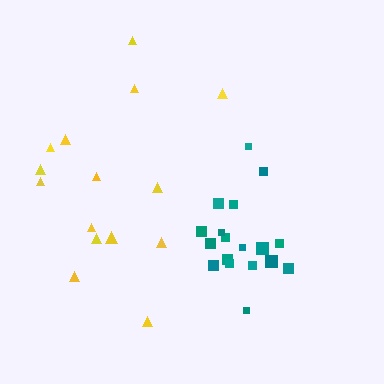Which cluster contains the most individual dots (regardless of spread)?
Teal (18).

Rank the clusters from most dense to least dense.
teal, yellow.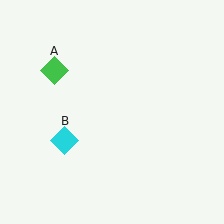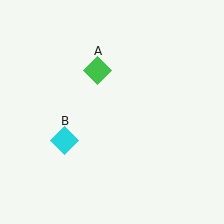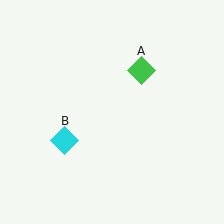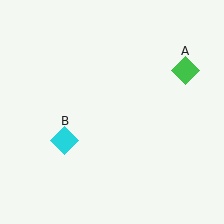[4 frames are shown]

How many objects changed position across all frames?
1 object changed position: green diamond (object A).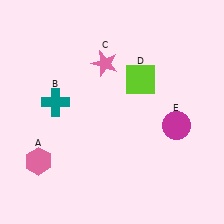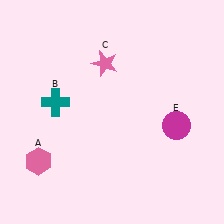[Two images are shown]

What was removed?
The lime square (D) was removed in Image 2.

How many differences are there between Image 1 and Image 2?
There is 1 difference between the two images.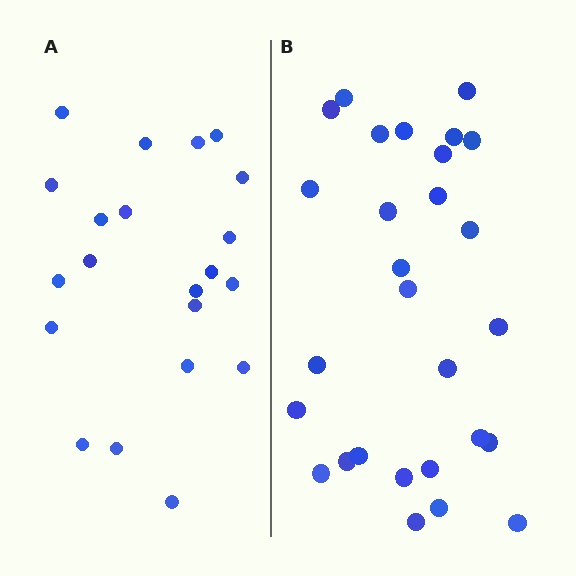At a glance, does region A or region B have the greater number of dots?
Region B (the right region) has more dots.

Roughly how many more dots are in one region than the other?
Region B has roughly 8 or so more dots than region A.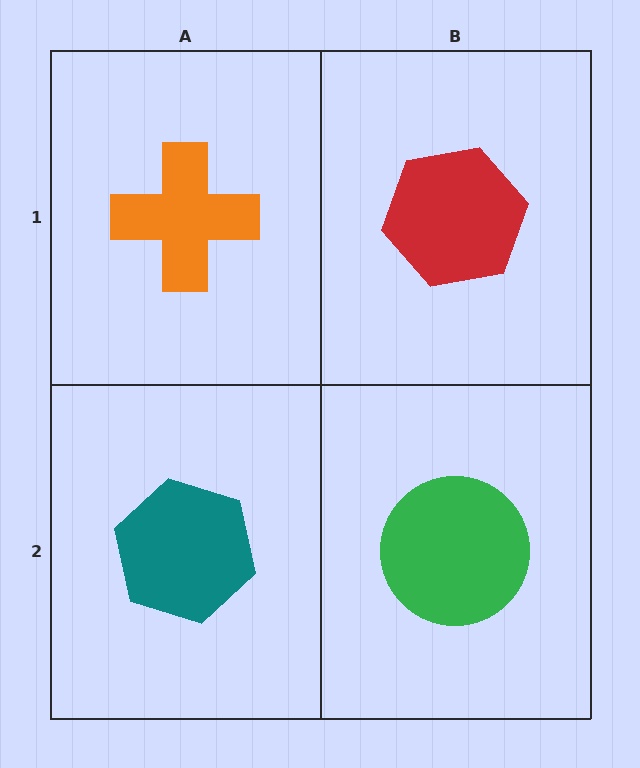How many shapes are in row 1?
2 shapes.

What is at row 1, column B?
A red hexagon.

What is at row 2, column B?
A green circle.